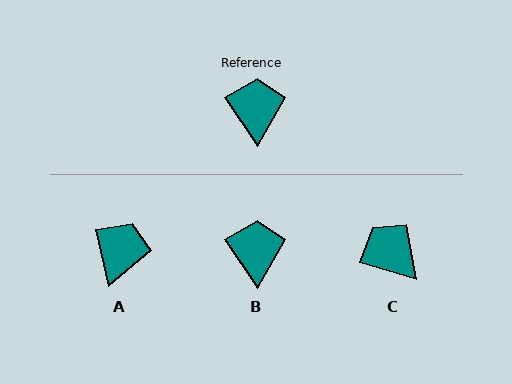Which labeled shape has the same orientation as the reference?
B.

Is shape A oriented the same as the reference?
No, it is off by about 21 degrees.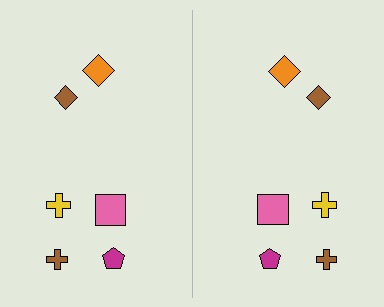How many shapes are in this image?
There are 12 shapes in this image.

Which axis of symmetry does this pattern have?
The pattern has a vertical axis of symmetry running through the center of the image.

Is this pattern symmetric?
Yes, this pattern has bilateral (reflection) symmetry.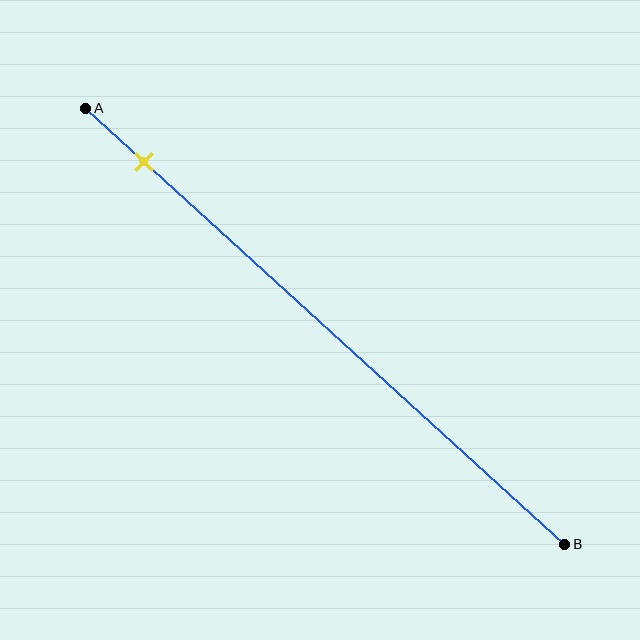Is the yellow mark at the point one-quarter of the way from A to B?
No, the mark is at about 10% from A, not at the 25% one-quarter point.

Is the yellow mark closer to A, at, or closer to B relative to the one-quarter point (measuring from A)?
The yellow mark is closer to point A than the one-quarter point of segment AB.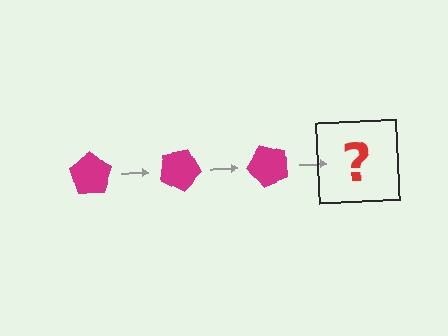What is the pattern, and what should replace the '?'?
The pattern is that the pentagon rotates 25 degrees each step. The '?' should be a magenta pentagon rotated 75 degrees.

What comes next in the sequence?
The next element should be a magenta pentagon rotated 75 degrees.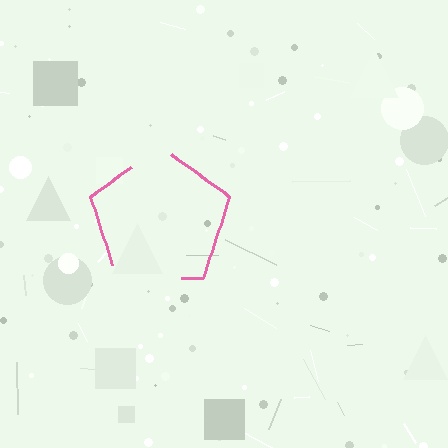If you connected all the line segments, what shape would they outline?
They would outline a pentagon.